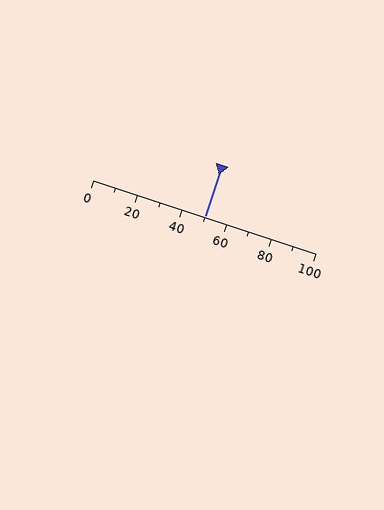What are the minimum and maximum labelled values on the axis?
The axis runs from 0 to 100.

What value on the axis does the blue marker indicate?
The marker indicates approximately 50.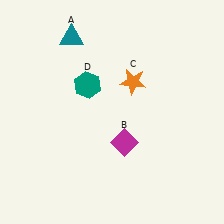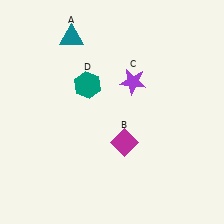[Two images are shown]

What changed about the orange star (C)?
In Image 1, C is orange. In Image 2, it changed to purple.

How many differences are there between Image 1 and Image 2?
There is 1 difference between the two images.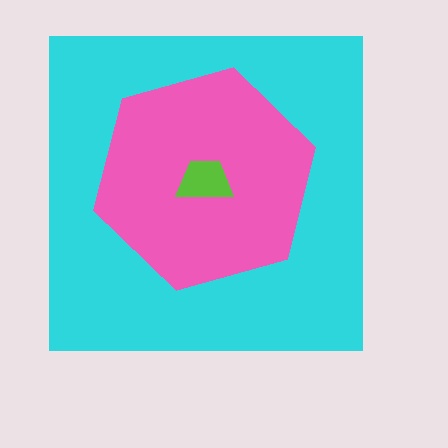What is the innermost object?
The lime trapezoid.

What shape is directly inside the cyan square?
The pink hexagon.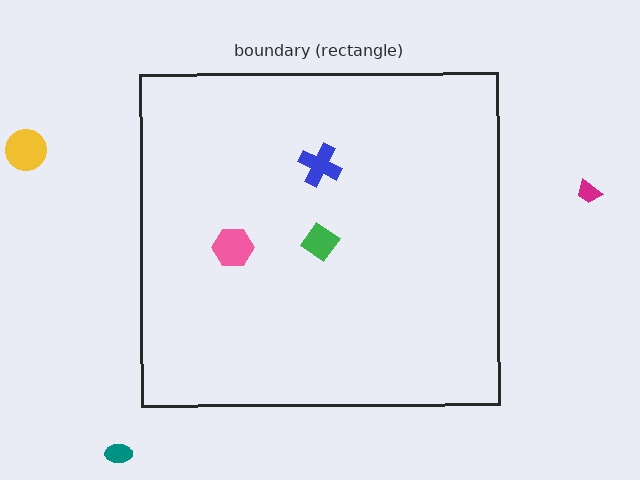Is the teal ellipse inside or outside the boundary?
Outside.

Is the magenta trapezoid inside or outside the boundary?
Outside.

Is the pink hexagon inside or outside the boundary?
Inside.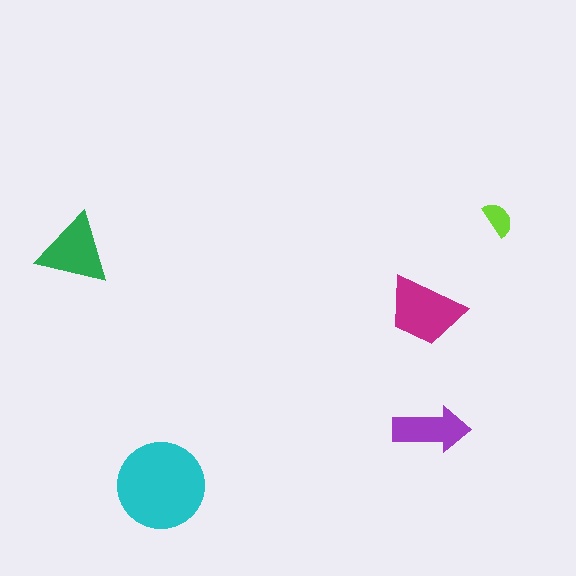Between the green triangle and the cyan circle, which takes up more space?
The cyan circle.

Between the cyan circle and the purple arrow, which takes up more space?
The cyan circle.